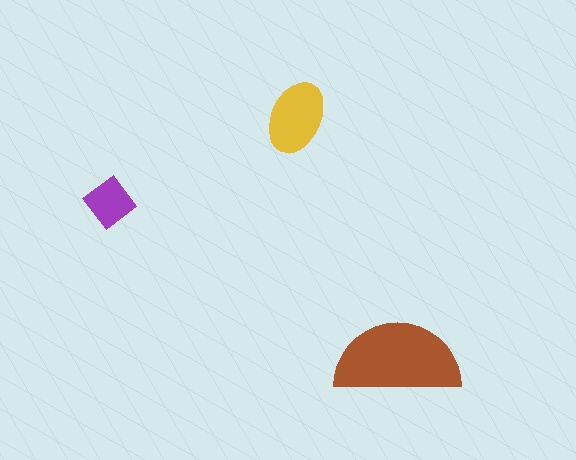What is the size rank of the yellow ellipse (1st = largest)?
2nd.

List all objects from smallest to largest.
The purple diamond, the yellow ellipse, the brown semicircle.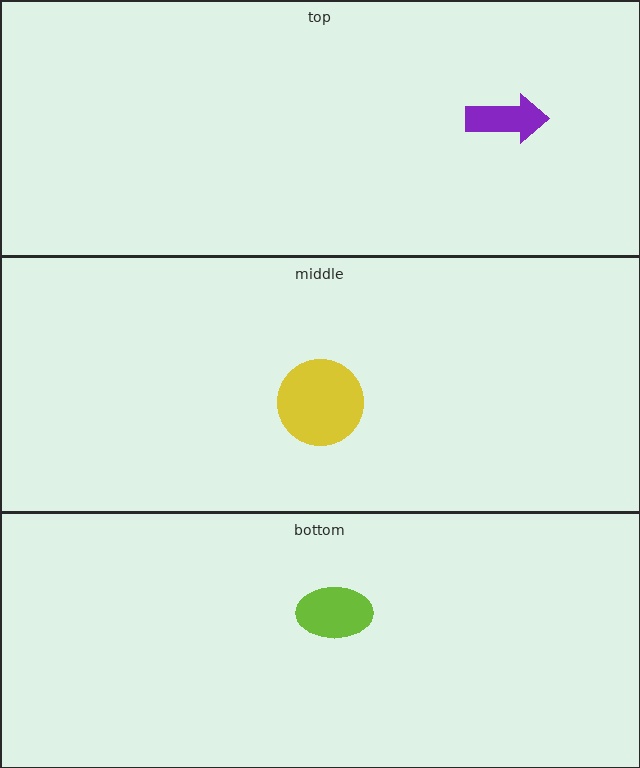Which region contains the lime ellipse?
The bottom region.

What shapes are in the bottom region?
The lime ellipse.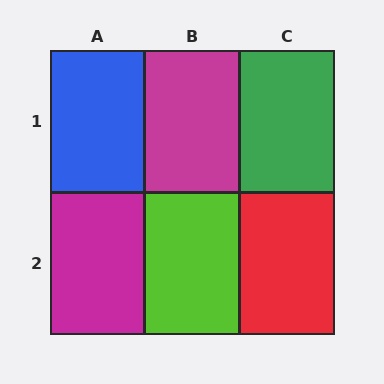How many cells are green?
1 cell is green.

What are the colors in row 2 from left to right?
Magenta, lime, red.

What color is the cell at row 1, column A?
Blue.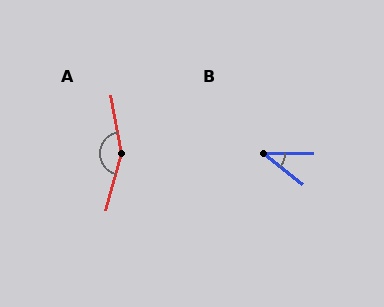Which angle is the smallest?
B, at approximately 38 degrees.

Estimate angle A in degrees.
Approximately 154 degrees.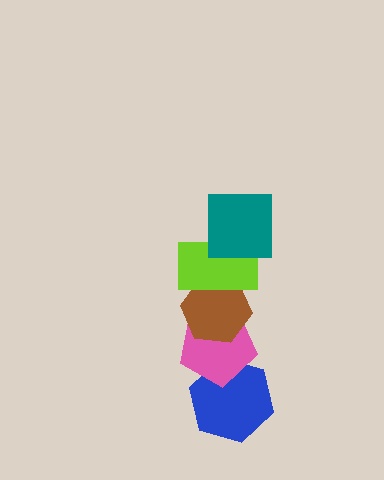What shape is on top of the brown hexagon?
The lime rectangle is on top of the brown hexagon.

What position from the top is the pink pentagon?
The pink pentagon is 4th from the top.